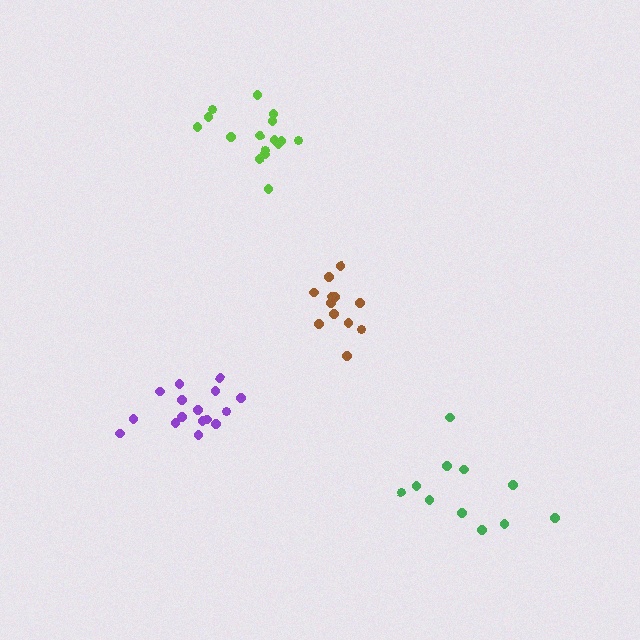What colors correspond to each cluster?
The clusters are colored: lime, green, brown, purple.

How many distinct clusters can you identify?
There are 4 distinct clusters.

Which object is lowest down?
The green cluster is bottommost.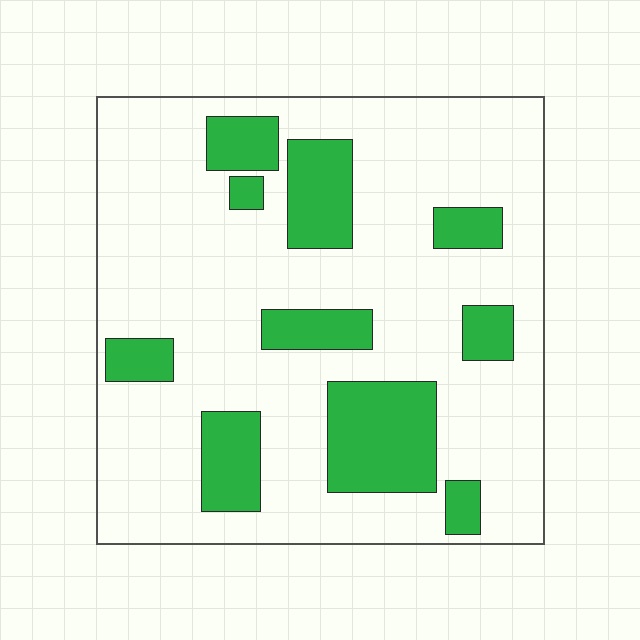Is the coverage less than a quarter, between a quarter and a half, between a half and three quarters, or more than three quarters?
Less than a quarter.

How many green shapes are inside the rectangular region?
10.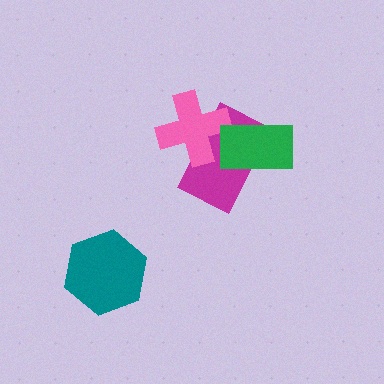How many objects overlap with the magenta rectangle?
2 objects overlap with the magenta rectangle.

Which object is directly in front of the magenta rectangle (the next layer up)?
The pink cross is directly in front of the magenta rectangle.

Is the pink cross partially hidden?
Yes, it is partially covered by another shape.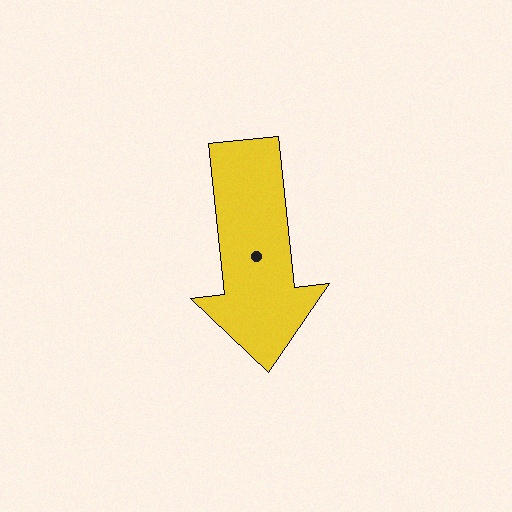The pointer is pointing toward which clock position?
Roughly 6 o'clock.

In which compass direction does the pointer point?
South.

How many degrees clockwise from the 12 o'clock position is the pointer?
Approximately 174 degrees.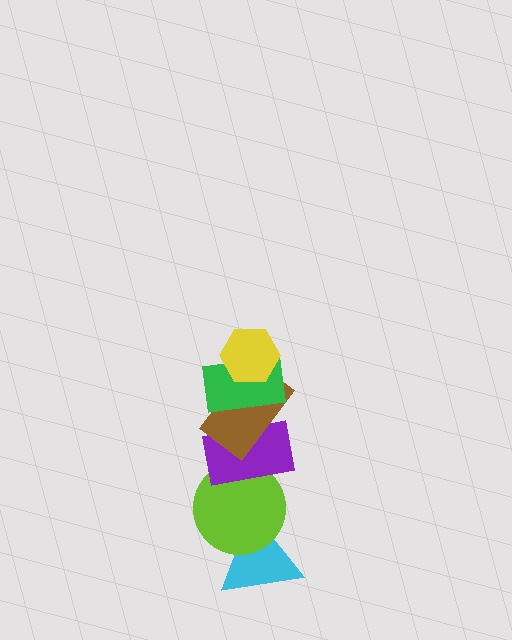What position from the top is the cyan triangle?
The cyan triangle is 6th from the top.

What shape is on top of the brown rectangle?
The green rectangle is on top of the brown rectangle.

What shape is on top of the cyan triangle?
The lime circle is on top of the cyan triangle.